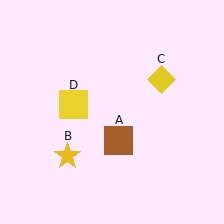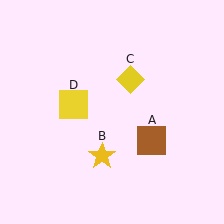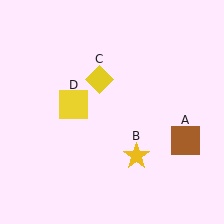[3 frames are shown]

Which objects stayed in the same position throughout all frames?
Yellow square (object D) remained stationary.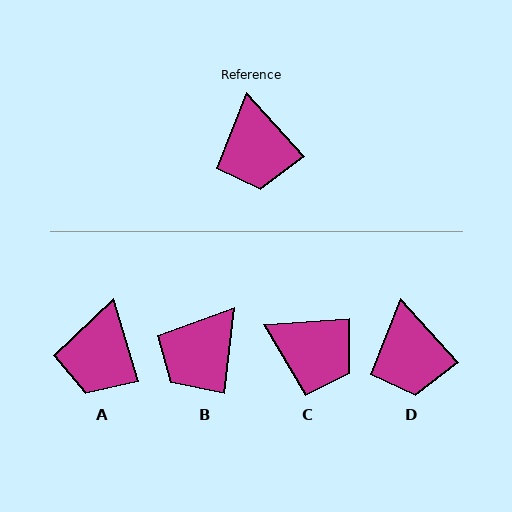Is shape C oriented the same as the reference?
No, it is off by about 52 degrees.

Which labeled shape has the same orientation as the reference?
D.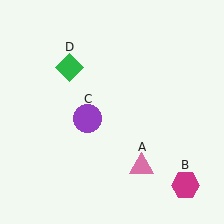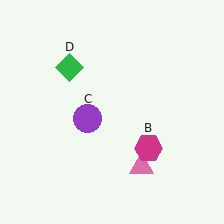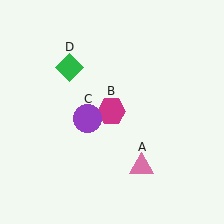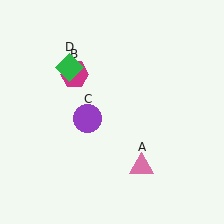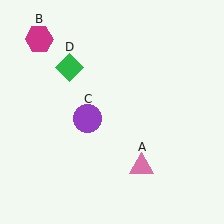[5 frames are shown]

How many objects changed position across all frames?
1 object changed position: magenta hexagon (object B).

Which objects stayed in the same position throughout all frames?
Pink triangle (object A) and purple circle (object C) and green diamond (object D) remained stationary.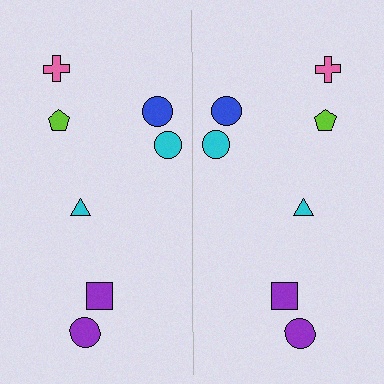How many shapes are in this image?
There are 14 shapes in this image.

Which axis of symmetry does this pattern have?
The pattern has a vertical axis of symmetry running through the center of the image.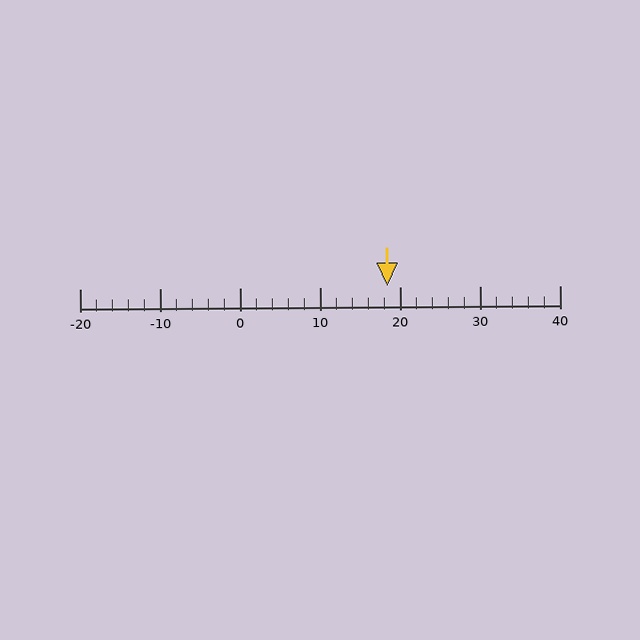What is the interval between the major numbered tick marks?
The major tick marks are spaced 10 units apart.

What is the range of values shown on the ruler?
The ruler shows values from -20 to 40.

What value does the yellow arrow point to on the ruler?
The yellow arrow points to approximately 18.